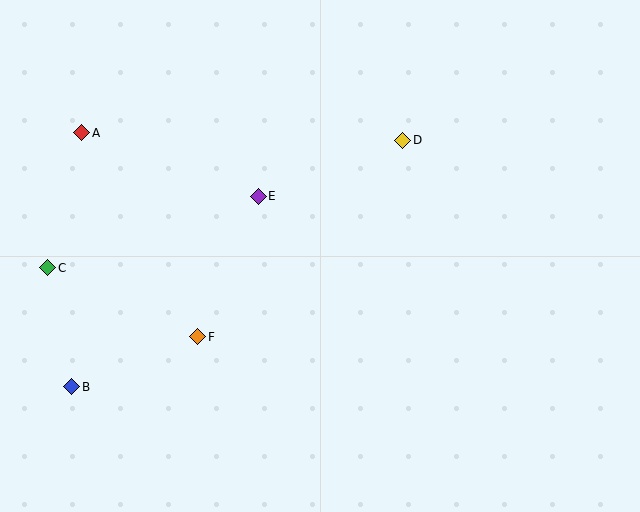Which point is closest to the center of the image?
Point E at (258, 196) is closest to the center.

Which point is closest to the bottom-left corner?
Point B is closest to the bottom-left corner.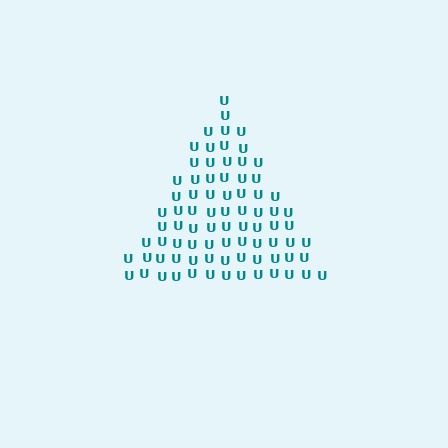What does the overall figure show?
The overall figure shows a triangle.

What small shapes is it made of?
It is made of small letter U's.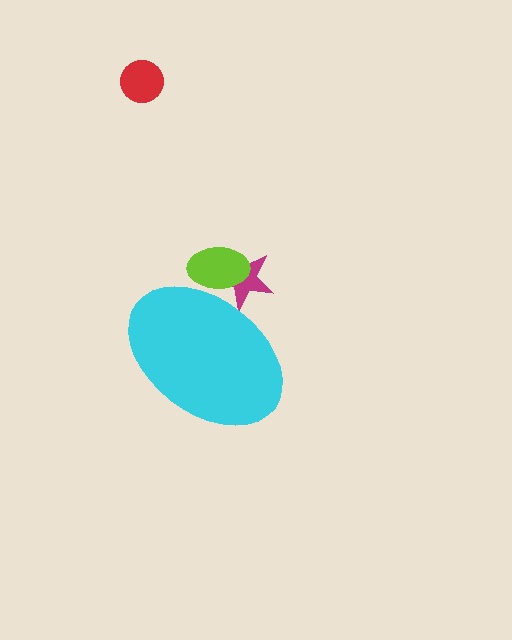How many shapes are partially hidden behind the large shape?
2 shapes are partially hidden.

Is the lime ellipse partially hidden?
Yes, the lime ellipse is partially hidden behind the cyan ellipse.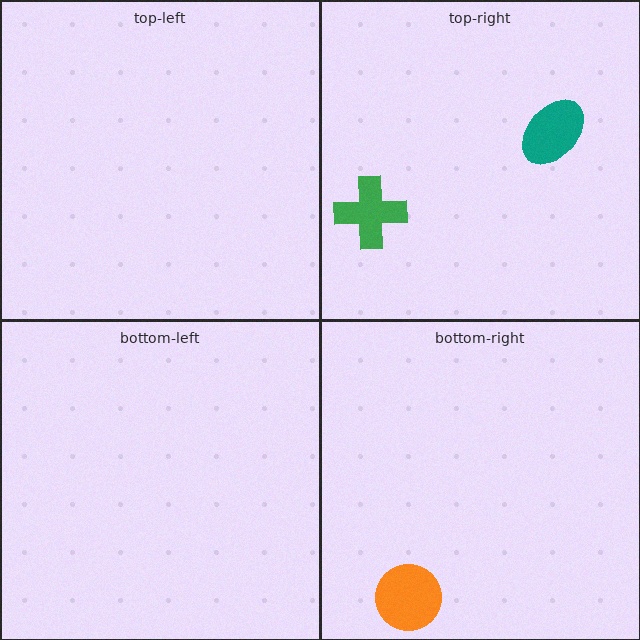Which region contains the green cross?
The top-right region.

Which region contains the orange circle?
The bottom-right region.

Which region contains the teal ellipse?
The top-right region.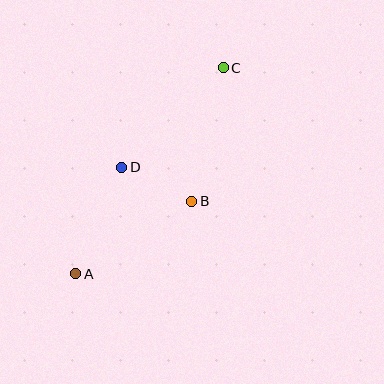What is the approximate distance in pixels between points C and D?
The distance between C and D is approximately 142 pixels.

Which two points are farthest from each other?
Points A and C are farthest from each other.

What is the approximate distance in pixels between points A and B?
The distance between A and B is approximately 137 pixels.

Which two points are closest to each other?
Points B and D are closest to each other.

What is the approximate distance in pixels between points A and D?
The distance between A and D is approximately 116 pixels.